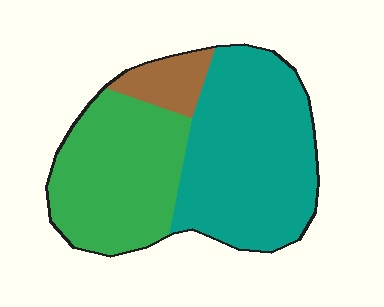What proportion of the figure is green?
Green takes up between a third and a half of the figure.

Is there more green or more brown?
Green.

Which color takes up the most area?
Teal, at roughly 50%.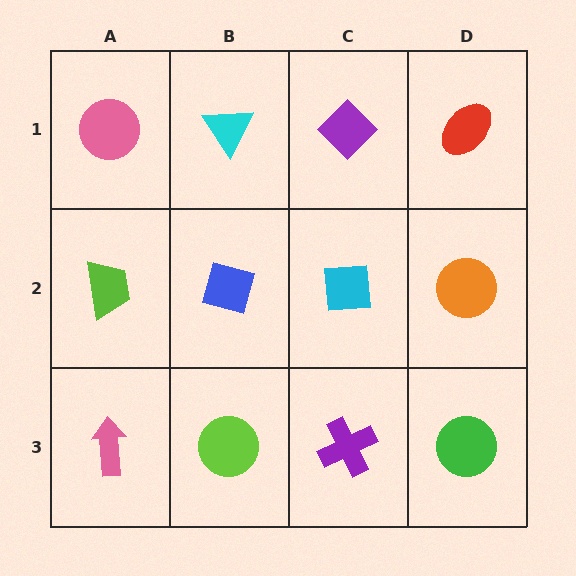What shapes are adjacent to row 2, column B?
A cyan triangle (row 1, column B), a lime circle (row 3, column B), a lime trapezoid (row 2, column A), a cyan square (row 2, column C).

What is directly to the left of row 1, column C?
A cyan triangle.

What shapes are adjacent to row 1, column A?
A lime trapezoid (row 2, column A), a cyan triangle (row 1, column B).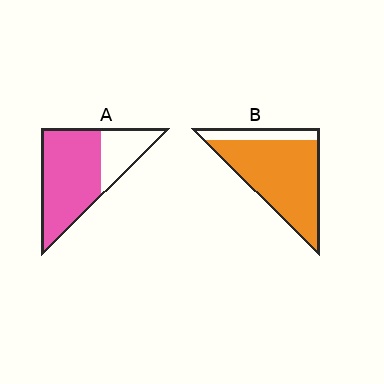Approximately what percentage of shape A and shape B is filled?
A is approximately 70% and B is approximately 80%.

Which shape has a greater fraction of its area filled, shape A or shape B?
Shape B.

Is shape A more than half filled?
Yes.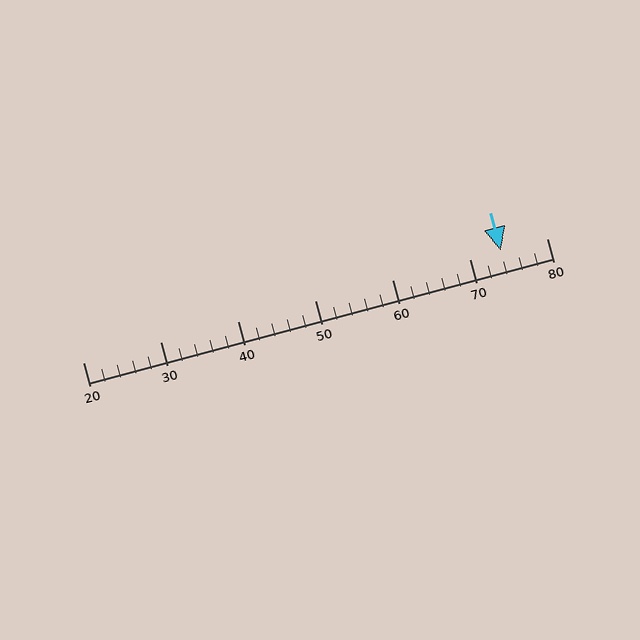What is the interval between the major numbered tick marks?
The major tick marks are spaced 10 units apart.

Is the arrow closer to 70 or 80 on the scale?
The arrow is closer to 70.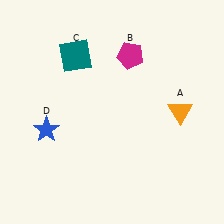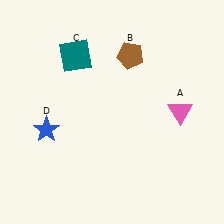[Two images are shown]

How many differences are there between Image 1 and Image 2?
There are 2 differences between the two images.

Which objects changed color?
A changed from orange to pink. B changed from magenta to brown.